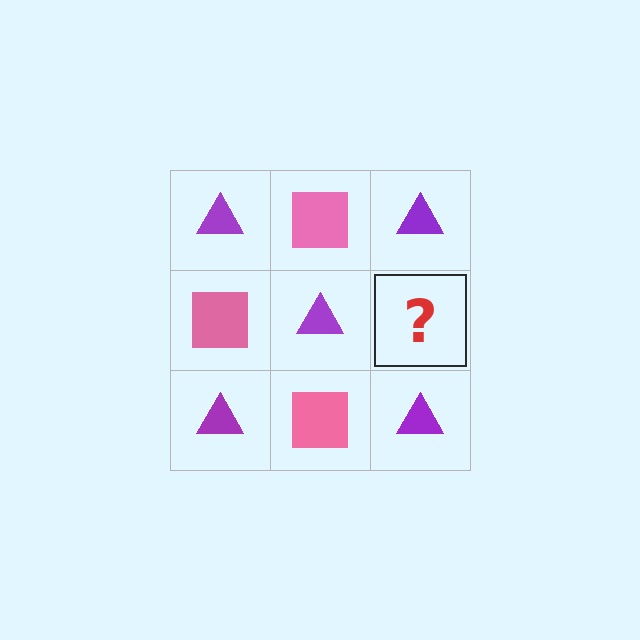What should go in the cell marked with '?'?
The missing cell should contain a pink square.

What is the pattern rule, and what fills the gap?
The rule is that it alternates purple triangle and pink square in a checkerboard pattern. The gap should be filled with a pink square.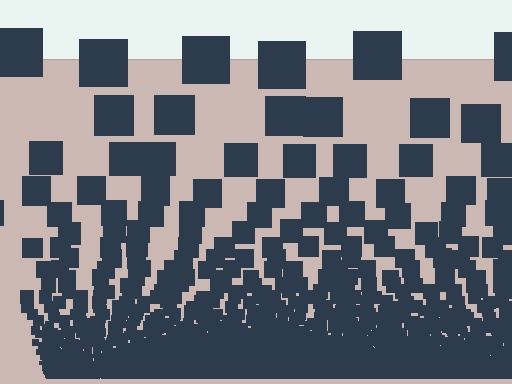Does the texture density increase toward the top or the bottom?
Density increases toward the bottom.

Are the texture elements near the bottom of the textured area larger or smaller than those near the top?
Smaller. The gradient is inverted — elements near the bottom are smaller and denser.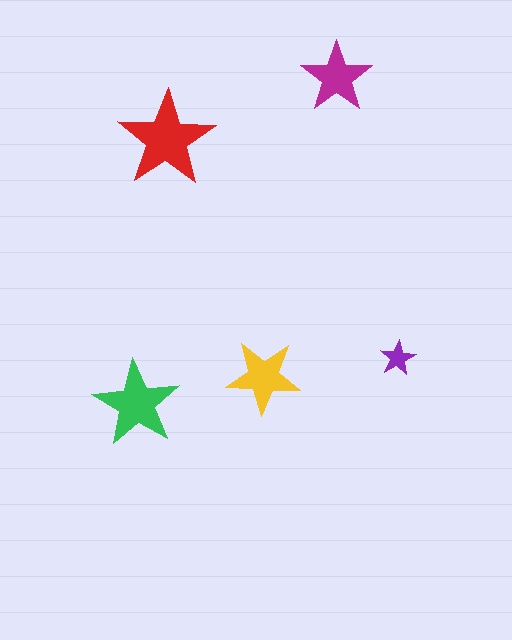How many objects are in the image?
There are 5 objects in the image.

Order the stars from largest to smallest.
the red one, the green one, the yellow one, the magenta one, the purple one.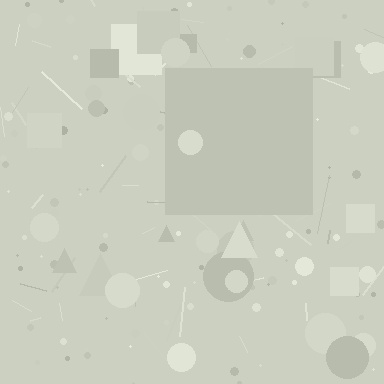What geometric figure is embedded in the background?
A square is embedded in the background.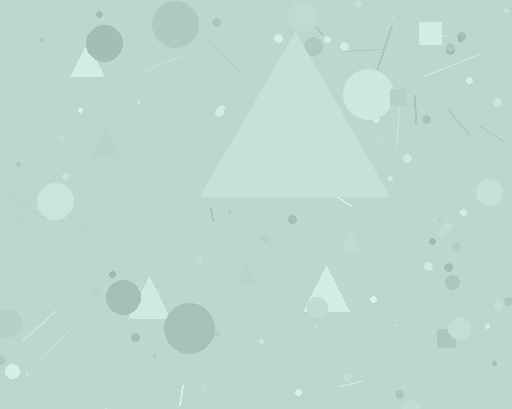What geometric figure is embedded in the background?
A triangle is embedded in the background.